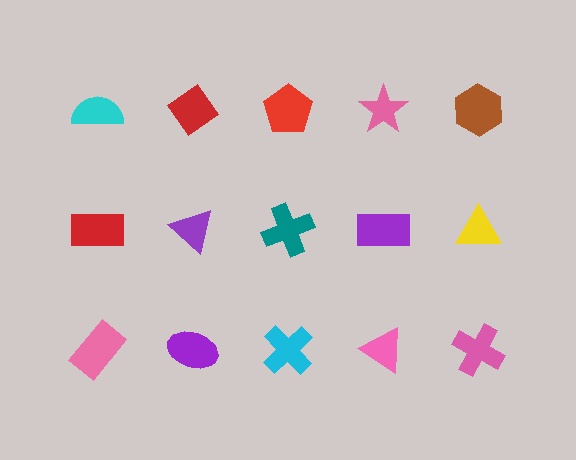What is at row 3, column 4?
A pink triangle.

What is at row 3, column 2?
A purple ellipse.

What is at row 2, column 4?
A purple rectangle.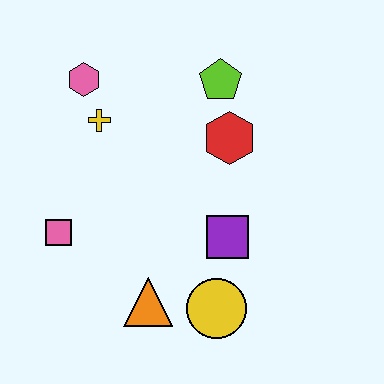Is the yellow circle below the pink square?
Yes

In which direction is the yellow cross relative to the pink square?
The yellow cross is above the pink square.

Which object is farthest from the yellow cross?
The yellow circle is farthest from the yellow cross.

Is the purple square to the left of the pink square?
No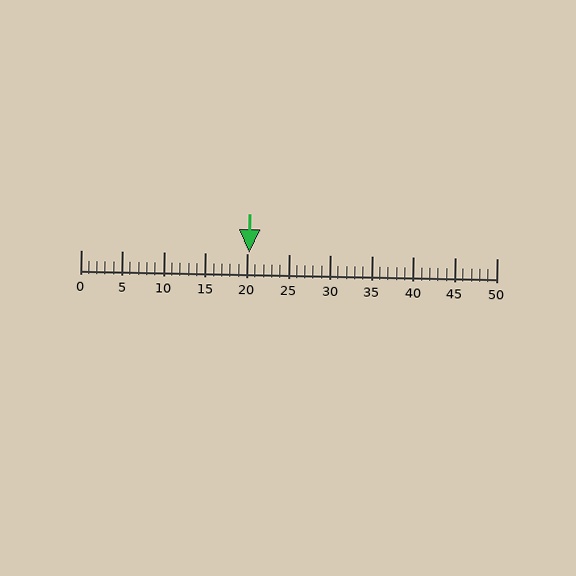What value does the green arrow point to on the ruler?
The green arrow points to approximately 20.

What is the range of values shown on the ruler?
The ruler shows values from 0 to 50.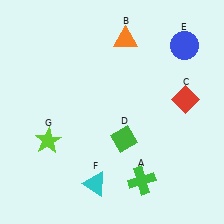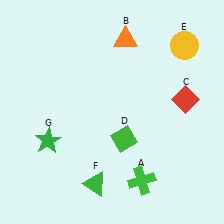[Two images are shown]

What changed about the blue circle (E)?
In Image 1, E is blue. In Image 2, it changed to yellow.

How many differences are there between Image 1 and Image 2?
There are 3 differences between the two images.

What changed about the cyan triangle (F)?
In Image 1, F is cyan. In Image 2, it changed to green.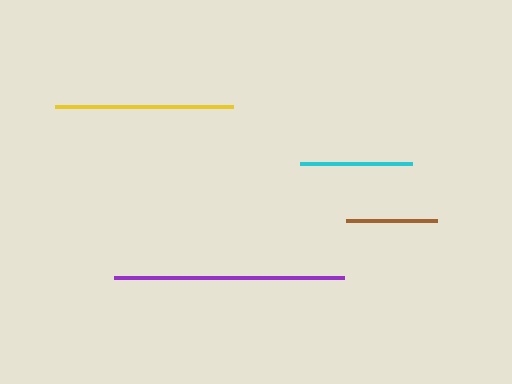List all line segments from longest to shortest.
From longest to shortest: purple, yellow, cyan, brown.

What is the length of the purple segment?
The purple segment is approximately 230 pixels long.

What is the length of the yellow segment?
The yellow segment is approximately 178 pixels long.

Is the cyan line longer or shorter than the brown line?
The cyan line is longer than the brown line.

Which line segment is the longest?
The purple line is the longest at approximately 230 pixels.